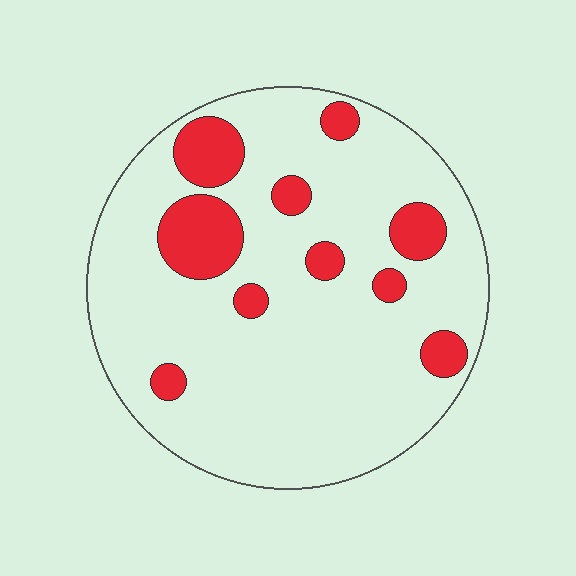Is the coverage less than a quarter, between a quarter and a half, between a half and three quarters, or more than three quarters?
Less than a quarter.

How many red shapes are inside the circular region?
10.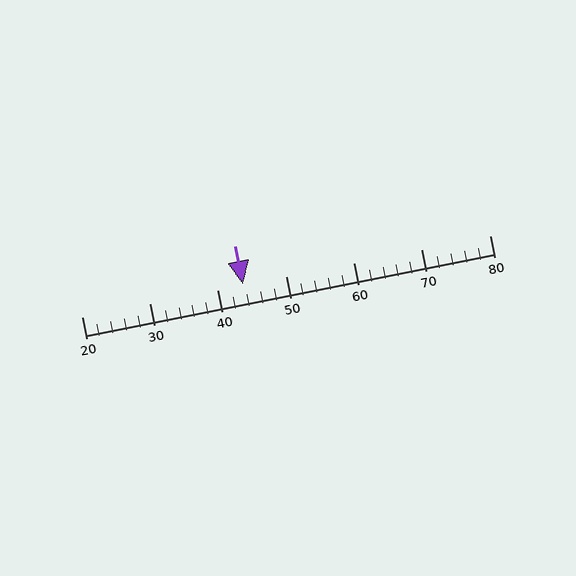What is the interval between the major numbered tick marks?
The major tick marks are spaced 10 units apart.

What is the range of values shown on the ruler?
The ruler shows values from 20 to 80.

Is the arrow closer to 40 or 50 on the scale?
The arrow is closer to 40.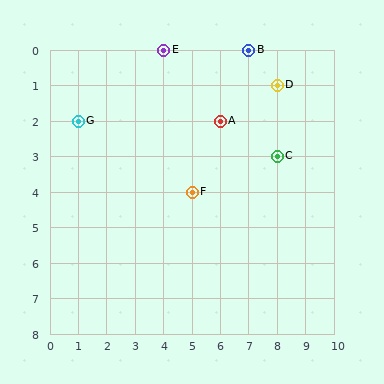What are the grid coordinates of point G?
Point G is at grid coordinates (1, 2).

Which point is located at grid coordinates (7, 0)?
Point B is at (7, 0).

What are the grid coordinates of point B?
Point B is at grid coordinates (7, 0).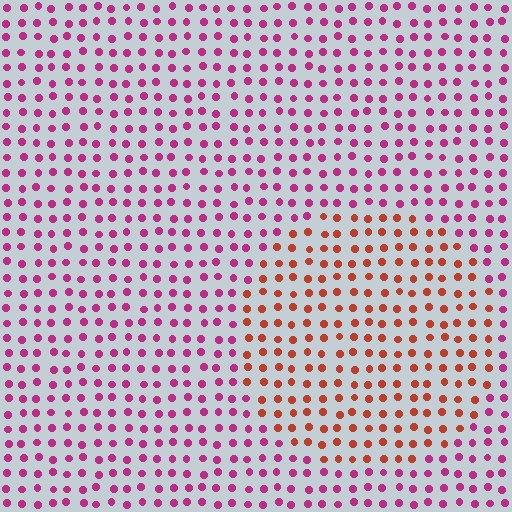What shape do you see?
I see a circle.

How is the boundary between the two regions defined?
The boundary is defined purely by a slight shift in hue (about 46 degrees). Spacing, size, and orientation are identical on both sides.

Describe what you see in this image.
The image is filled with small magenta elements in a uniform arrangement. A circle-shaped region is visible where the elements are tinted to a slightly different hue, forming a subtle color boundary.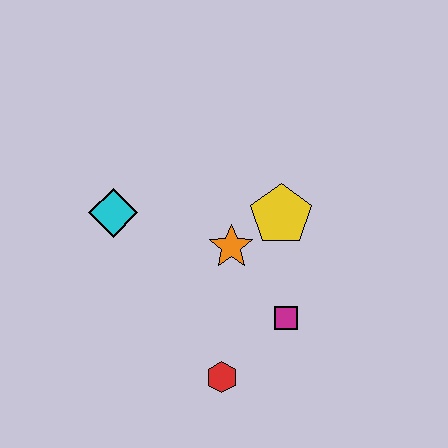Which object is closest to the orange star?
The yellow pentagon is closest to the orange star.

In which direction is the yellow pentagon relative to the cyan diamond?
The yellow pentagon is to the right of the cyan diamond.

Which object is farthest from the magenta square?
The cyan diamond is farthest from the magenta square.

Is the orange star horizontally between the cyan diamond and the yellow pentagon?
Yes